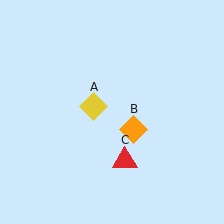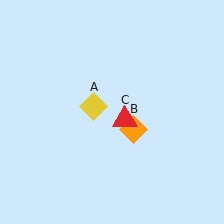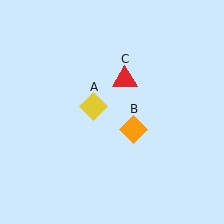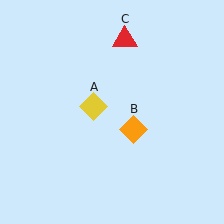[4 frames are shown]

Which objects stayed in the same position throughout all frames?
Yellow diamond (object A) and orange diamond (object B) remained stationary.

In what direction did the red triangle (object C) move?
The red triangle (object C) moved up.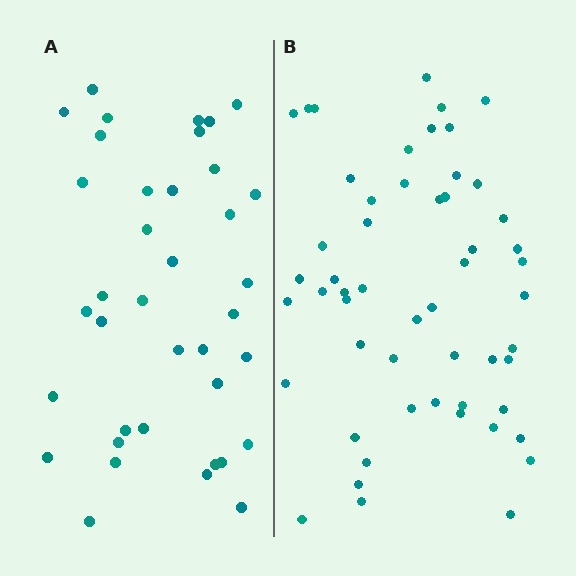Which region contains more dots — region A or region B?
Region B (the right region) has more dots.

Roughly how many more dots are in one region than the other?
Region B has approximately 15 more dots than region A.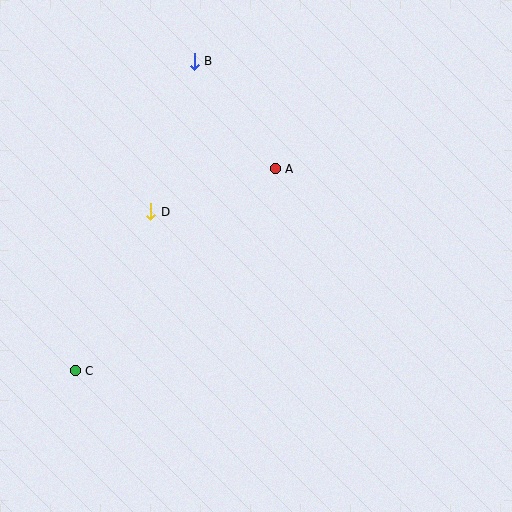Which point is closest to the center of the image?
Point A at (275, 169) is closest to the center.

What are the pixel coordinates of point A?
Point A is at (275, 169).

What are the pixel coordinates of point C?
Point C is at (75, 371).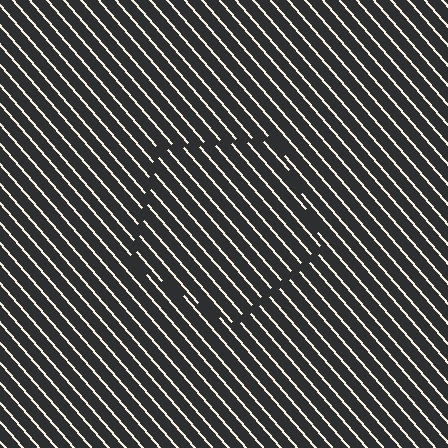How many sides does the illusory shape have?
5 sides — the line-ends trace a pentagon.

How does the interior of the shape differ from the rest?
The interior of the shape contains the same grating, shifted by half a period — the contour is defined by the phase discontinuity where line-ends from the inner and outer gratings abut.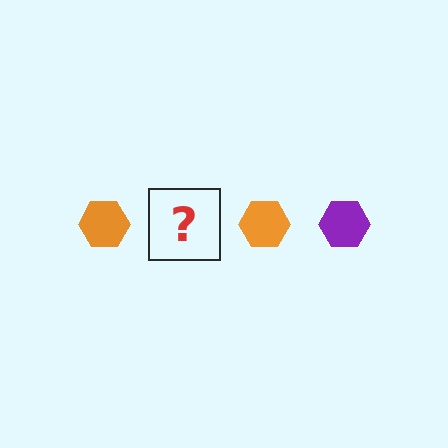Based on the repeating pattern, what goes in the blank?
The blank should be a purple hexagon.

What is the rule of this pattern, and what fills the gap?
The rule is that the pattern cycles through orange, purple hexagons. The gap should be filled with a purple hexagon.